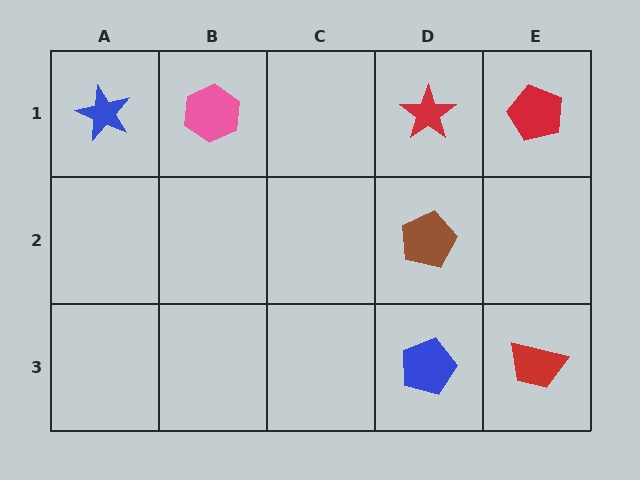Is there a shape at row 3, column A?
No, that cell is empty.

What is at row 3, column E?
A red trapezoid.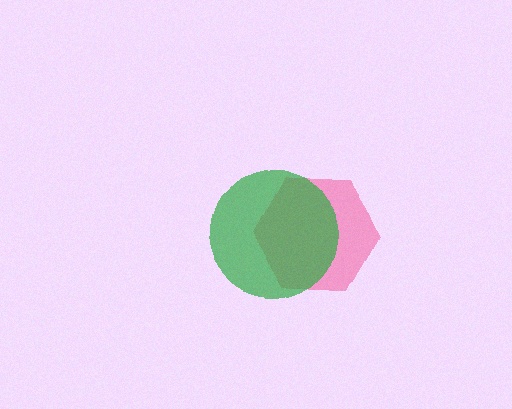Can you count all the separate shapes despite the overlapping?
Yes, there are 2 separate shapes.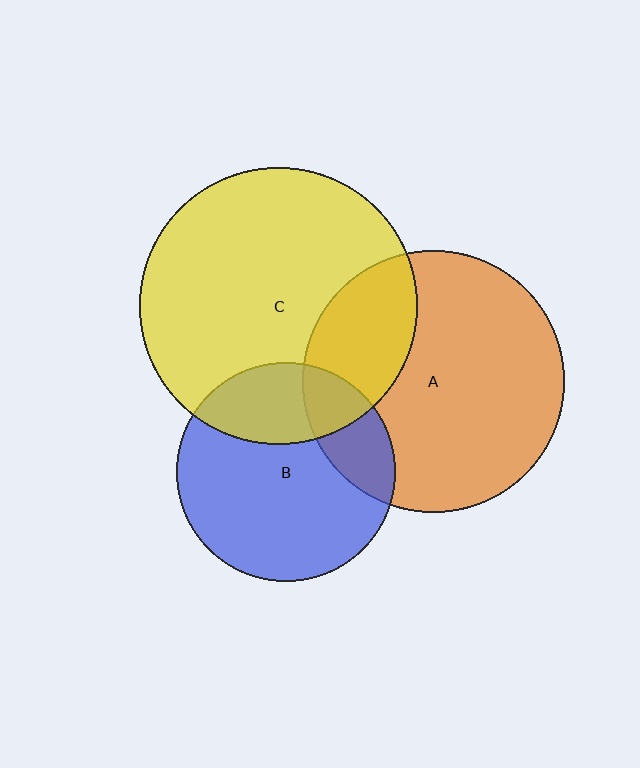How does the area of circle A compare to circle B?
Approximately 1.4 times.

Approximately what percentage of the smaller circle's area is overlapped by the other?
Approximately 25%.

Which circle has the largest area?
Circle C (yellow).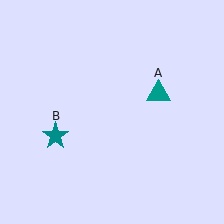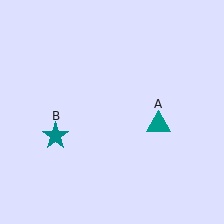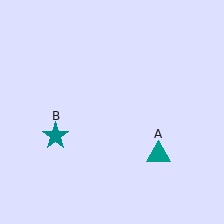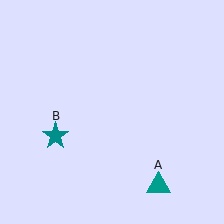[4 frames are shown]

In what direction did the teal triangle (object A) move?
The teal triangle (object A) moved down.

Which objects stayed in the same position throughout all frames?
Teal star (object B) remained stationary.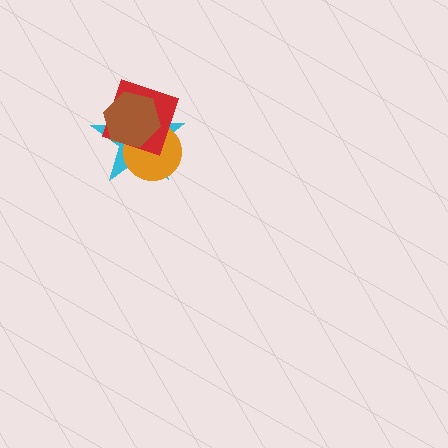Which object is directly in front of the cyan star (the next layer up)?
The orange circle is directly in front of the cyan star.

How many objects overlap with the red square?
3 objects overlap with the red square.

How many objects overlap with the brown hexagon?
3 objects overlap with the brown hexagon.